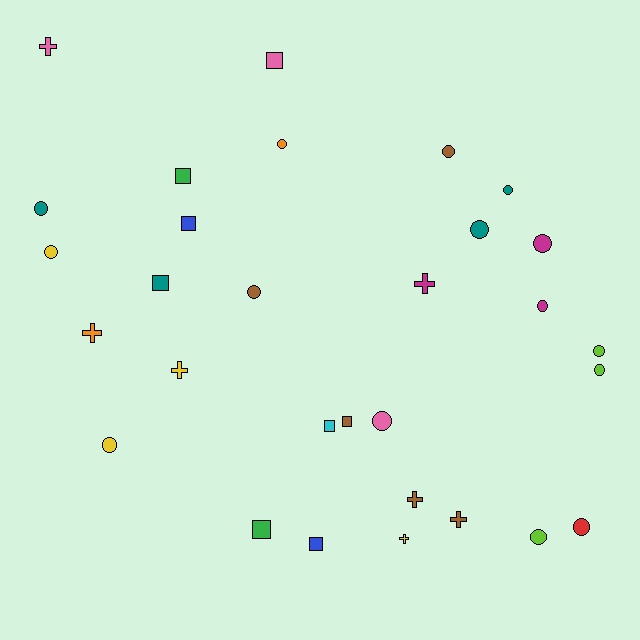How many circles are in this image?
There are 15 circles.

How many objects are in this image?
There are 30 objects.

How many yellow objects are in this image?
There are 4 yellow objects.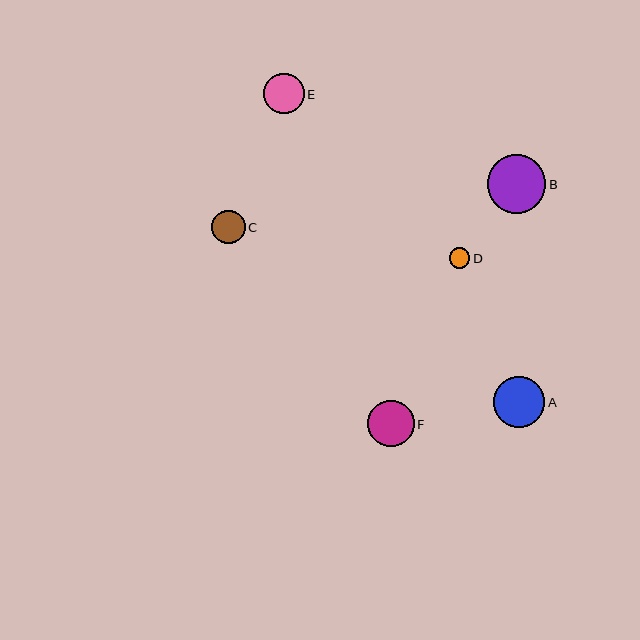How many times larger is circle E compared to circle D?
Circle E is approximately 1.9 times the size of circle D.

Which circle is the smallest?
Circle D is the smallest with a size of approximately 21 pixels.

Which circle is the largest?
Circle B is the largest with a size of approximately 58 pixels.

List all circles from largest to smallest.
From largest to smallest: B, A, F, E, C, D.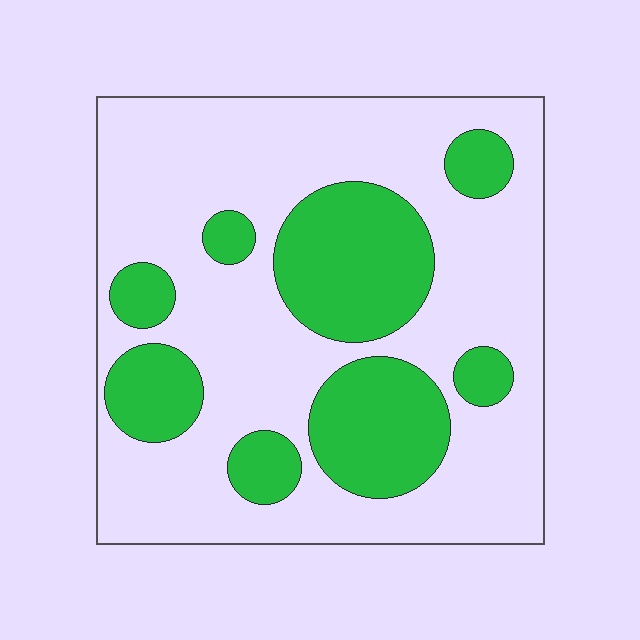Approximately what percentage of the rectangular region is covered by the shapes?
Approximately 30%.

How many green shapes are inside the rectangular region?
8.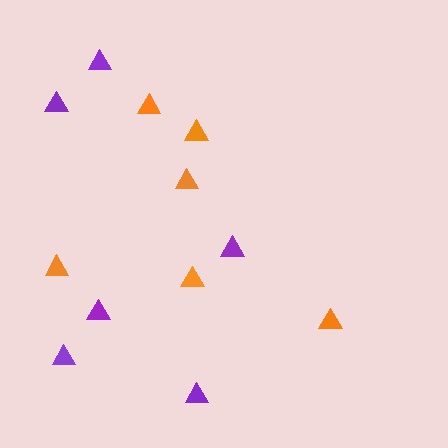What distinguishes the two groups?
There are 2 groups: one group of orange triangles (6) and one group of purple triangles (6).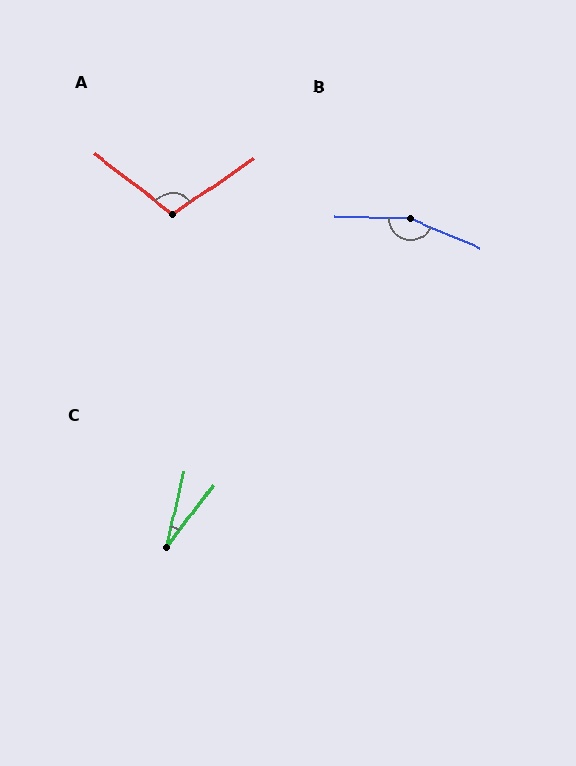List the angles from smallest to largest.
C (24°), A (108°), B (159°).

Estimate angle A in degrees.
Approximately 108 degrees.